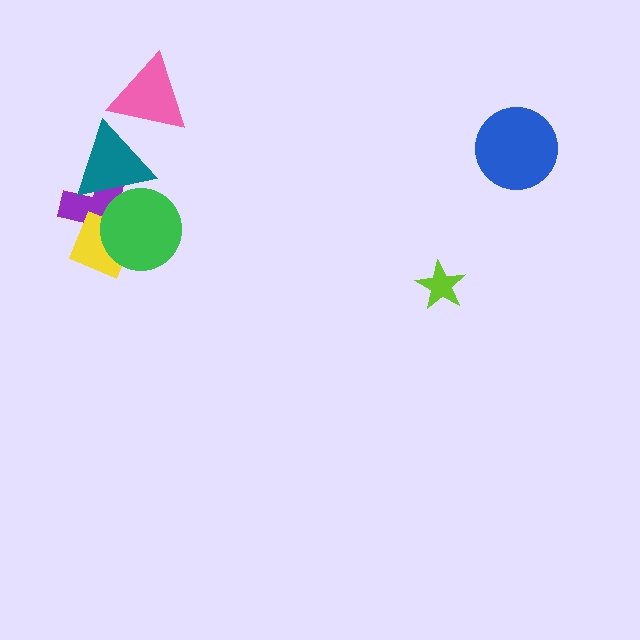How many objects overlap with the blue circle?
0 objects overlap with the blue circle.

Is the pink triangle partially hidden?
Yes, it is partially covered by another shape.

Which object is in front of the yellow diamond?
The green circle is in front of the yellow diamond.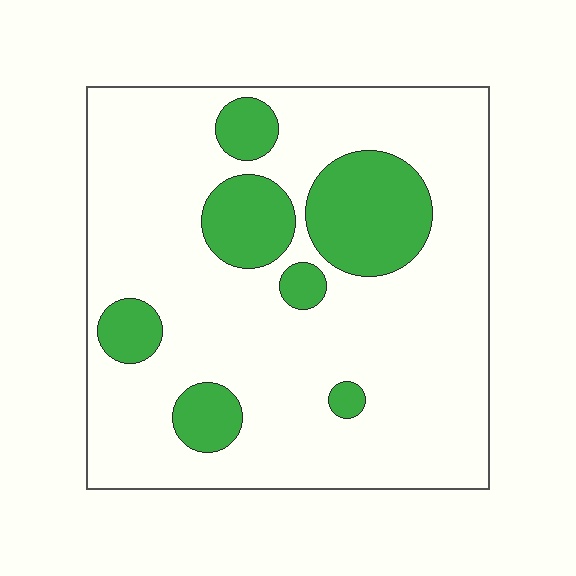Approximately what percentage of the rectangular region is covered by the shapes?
Approximately 20%.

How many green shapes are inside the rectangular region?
7.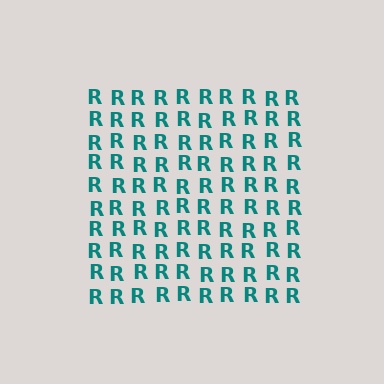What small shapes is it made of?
It is made of small letter R's.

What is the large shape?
The large shape is a square.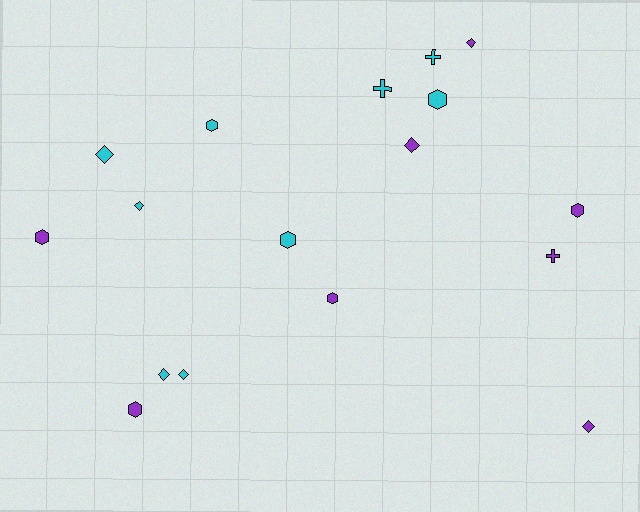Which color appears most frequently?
Cyan, with 9 objects.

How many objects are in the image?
There are 17 objects.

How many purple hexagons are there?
There are 4 purple hexagons.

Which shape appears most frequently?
Hexagon, with 7 objects.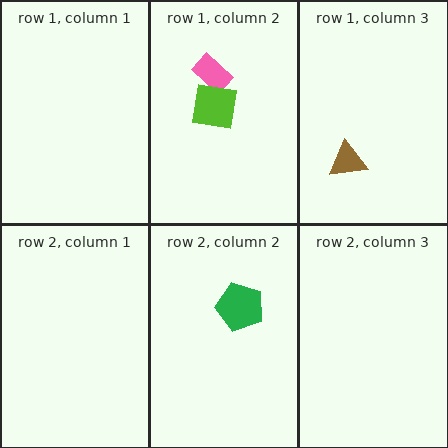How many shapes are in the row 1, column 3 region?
1.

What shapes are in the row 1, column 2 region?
The pink rectangle, the lime square.